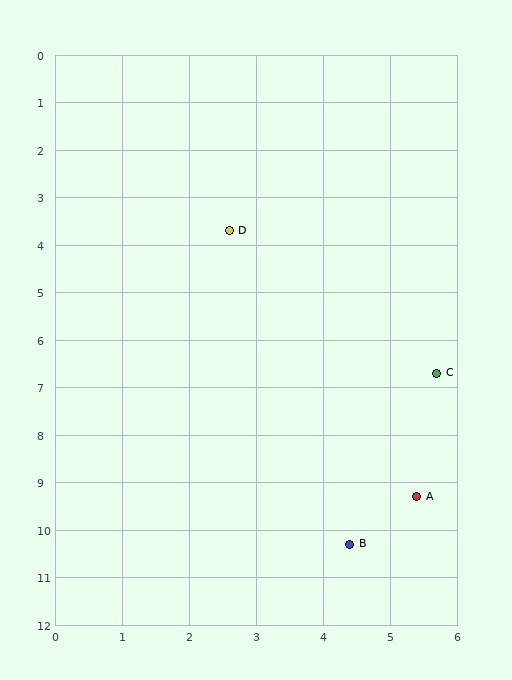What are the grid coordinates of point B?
Point B is at approximately (4.4, 10.3).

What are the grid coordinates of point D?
Point D is at approximately (2.6, 3.7).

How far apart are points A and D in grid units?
Points A and D are about 6.3 grid units apart.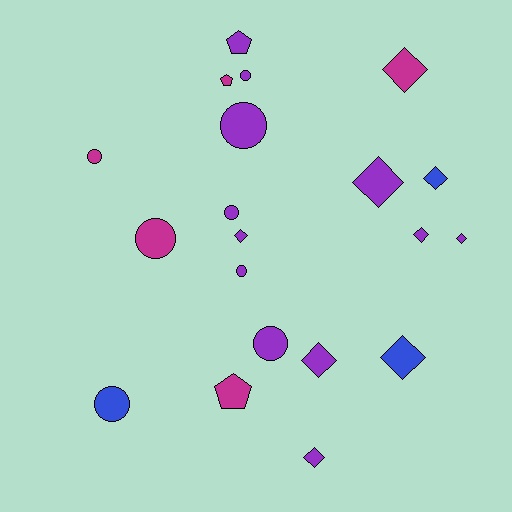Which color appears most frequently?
Purple, with 12 objects.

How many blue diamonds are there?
There are 2 blue diamonds.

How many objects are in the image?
There are 20 objects.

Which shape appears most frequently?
Diamond, with 9 objects.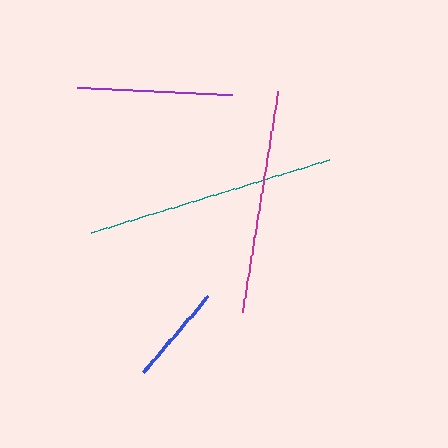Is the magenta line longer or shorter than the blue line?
The magenta line is longer than the blue line.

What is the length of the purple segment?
The purple segment is approximately 155 pixels long.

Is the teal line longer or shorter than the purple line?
The teal line is longer than the purple line.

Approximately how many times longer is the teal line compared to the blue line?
The teal line is approximately 2.5 times the length of the blue line.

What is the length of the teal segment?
The teal segment is approximately 248 pixels long.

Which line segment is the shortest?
The blue line is the shortest at approximately 100 pixels.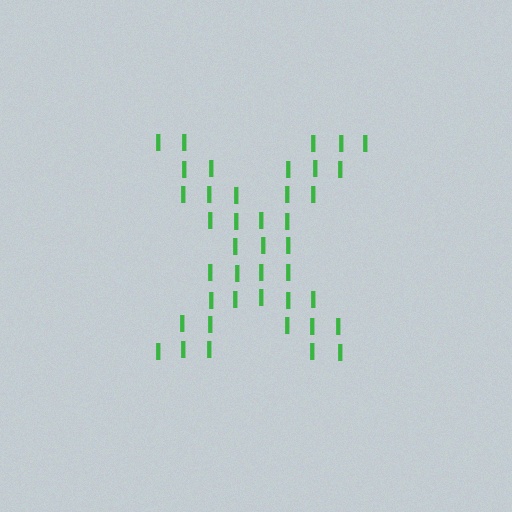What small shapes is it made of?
It is made of small letter I's.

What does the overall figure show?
The overall figure shows the letter X.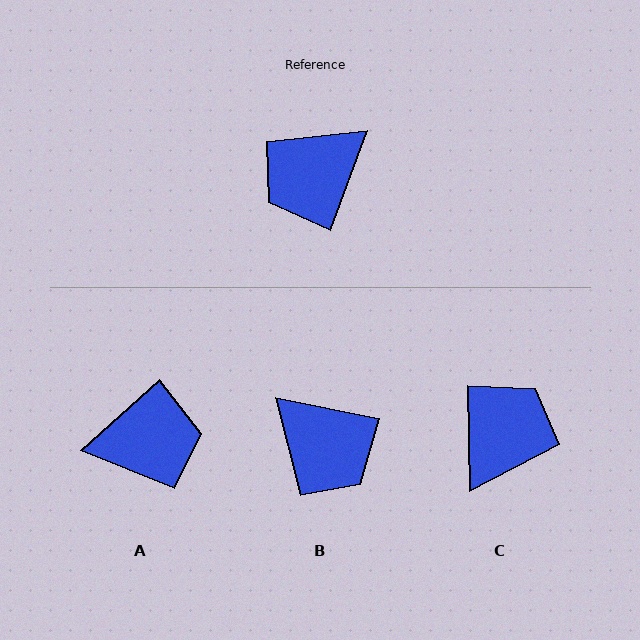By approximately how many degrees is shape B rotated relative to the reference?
Approximately 98 degrees counter-clockwise.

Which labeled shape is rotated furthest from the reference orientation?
C, about 159 degrees away.